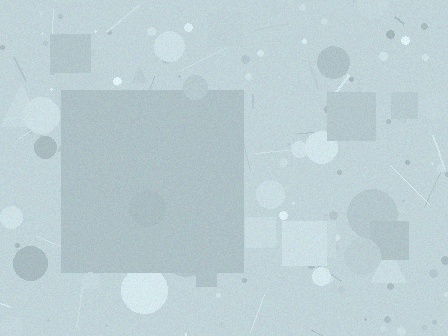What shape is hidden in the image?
A square is hidden in the image.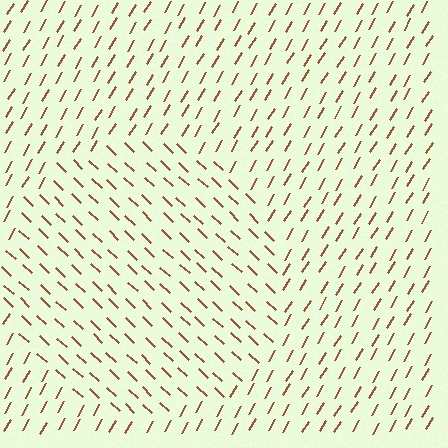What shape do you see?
I see a circle.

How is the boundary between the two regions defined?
The boundary is defined purely by a change in line orientation (approximately 77 degrees difference). All lines are the same color and thickness.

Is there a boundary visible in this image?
Yes, there is a texture boundary formed by a change in line orientation.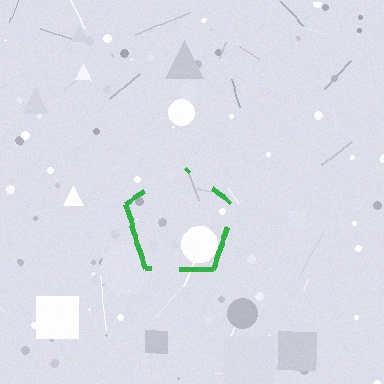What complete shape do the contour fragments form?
The contour fragments form a pentagon.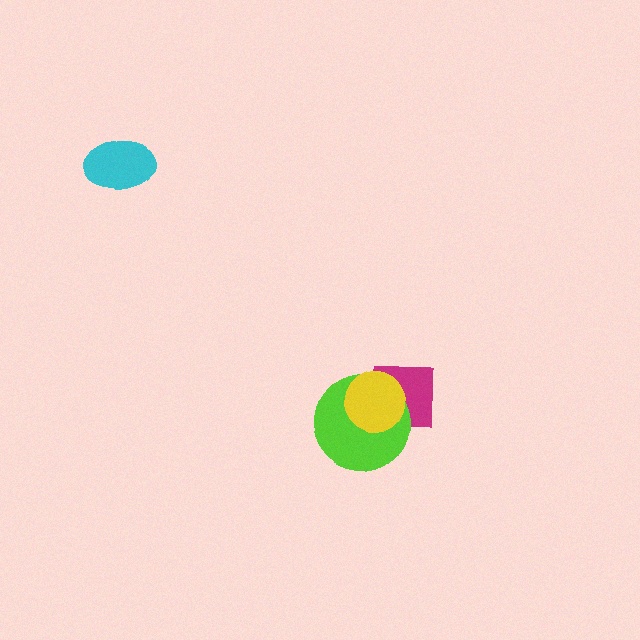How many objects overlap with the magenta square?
2 objects overlap with the magenta square.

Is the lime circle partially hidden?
Yes, it is partially covered by another shape.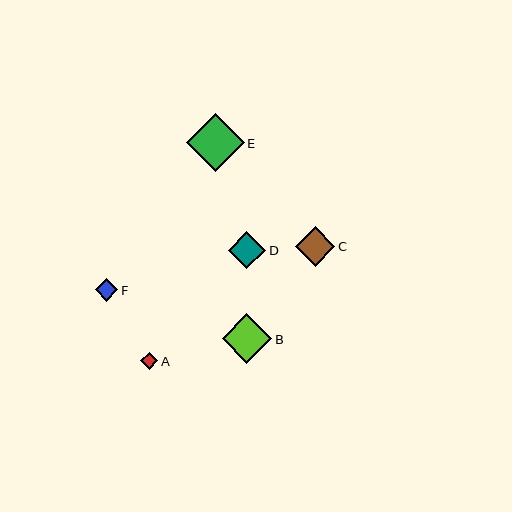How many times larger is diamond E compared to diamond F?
Diamond E is approximately 2.5 times the size of diamond F.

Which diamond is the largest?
Diamond E is the largest with a size of approximately 58 pixels.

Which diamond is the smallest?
Diamond A is the smallest with a size of approximately 17 pixels.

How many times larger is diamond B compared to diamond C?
Diamond B is approximately 1.3 times the size of diamond C.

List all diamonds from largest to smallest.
From largest to smallest: E, B, C, D, F, A.